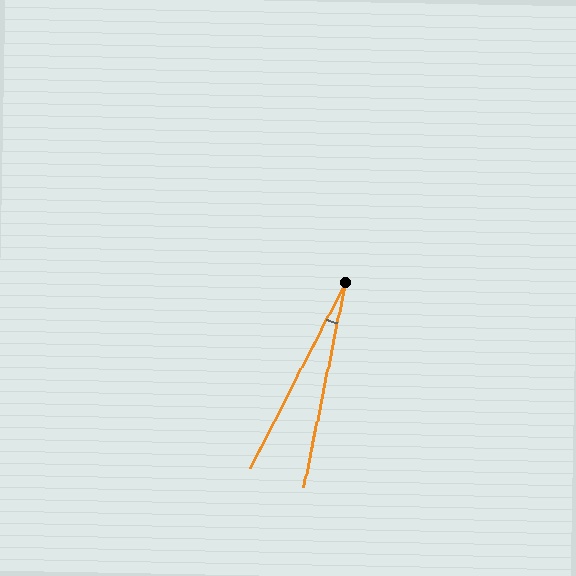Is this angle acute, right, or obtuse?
It is acute.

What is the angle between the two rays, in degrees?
Approximately 15 degrees.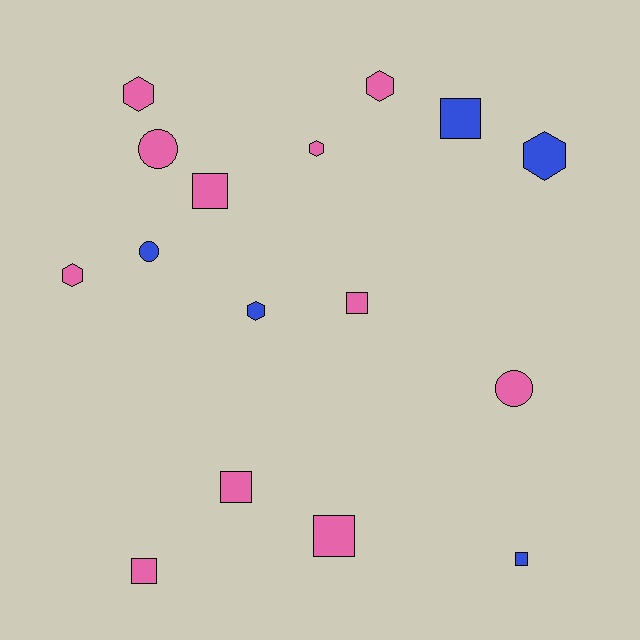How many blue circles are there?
There is 1 blue circle.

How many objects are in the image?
There are 16 objects.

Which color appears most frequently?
Pink, with 11 objects.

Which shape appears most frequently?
Square, with 7 objects.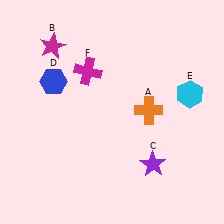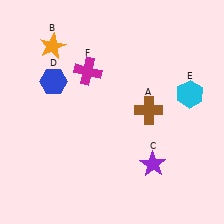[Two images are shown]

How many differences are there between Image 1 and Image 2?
There are 2 differences between the two images.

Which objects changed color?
A changed from orange to brown. B changed from magenta to orange.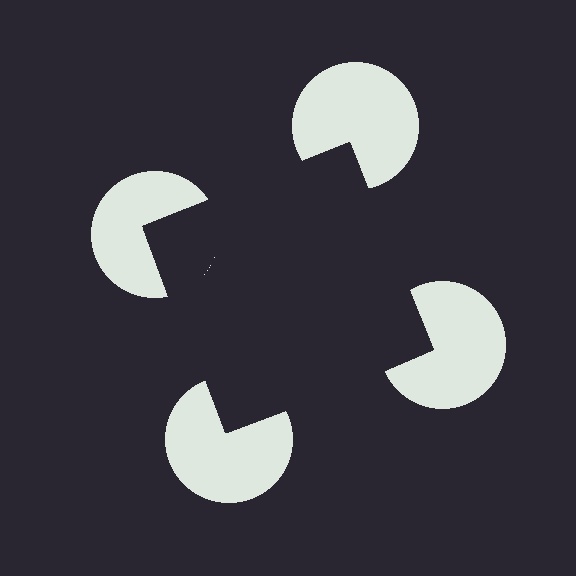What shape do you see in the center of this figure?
An illusory square — its edges are inferred from the aligned wedge cuts in the pac-man discs, not physically drawn.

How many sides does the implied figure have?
4 sides.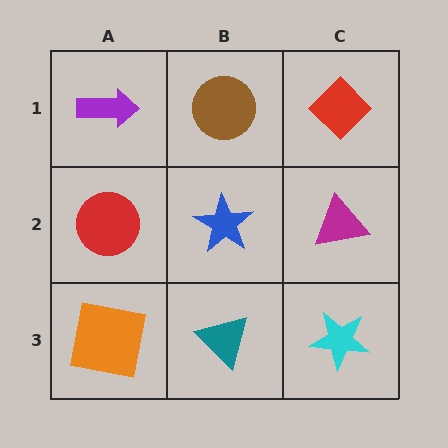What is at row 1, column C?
A red diamond.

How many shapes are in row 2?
3 shapes.